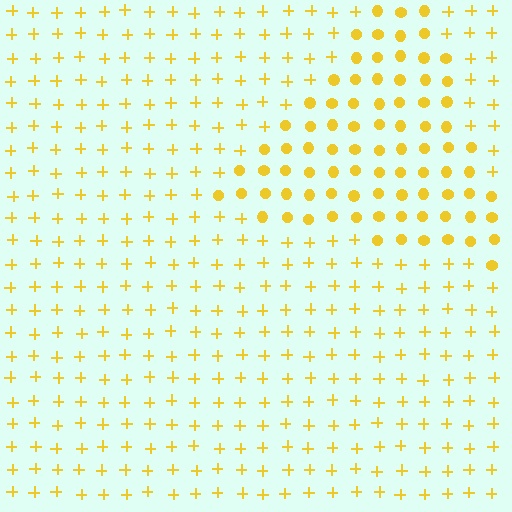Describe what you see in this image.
The image is filled with small yellow elements arranged in a uniform grid. A triangle-shaped region contains circles, while the surrounding area contains plus signs. The boundary is defined purely by the change in element shape.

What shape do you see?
I see a triangle.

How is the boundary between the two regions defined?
The boundary is defined by a change in element shape: circles inside vs. plus signs outside. All elements share the same color and spacing.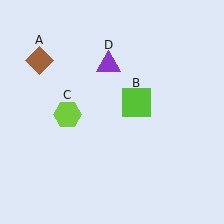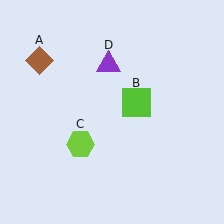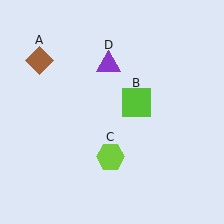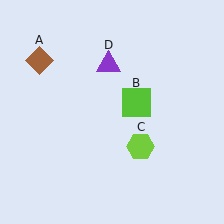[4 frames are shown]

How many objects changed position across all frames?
1 object changed position: lime hexagon (object C).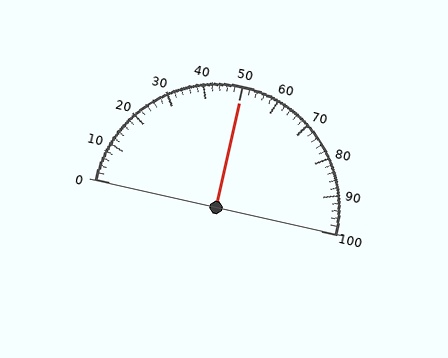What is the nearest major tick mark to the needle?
The nearest major tick mark is 50.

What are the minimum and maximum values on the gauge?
The gauge ranges from 0 to 100.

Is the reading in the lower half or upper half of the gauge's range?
The reading is in the upper half of the range (0 to 100).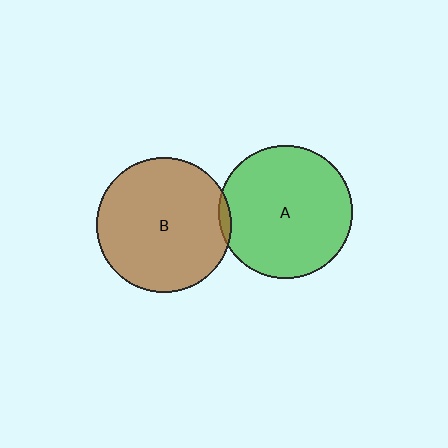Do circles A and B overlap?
Yes.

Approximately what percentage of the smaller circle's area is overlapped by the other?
Approximately 5%.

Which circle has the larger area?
Circle B (brown).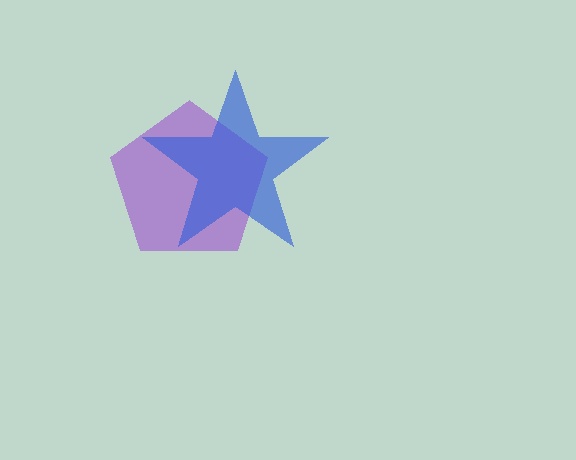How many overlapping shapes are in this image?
There are 2 overlapping shapes in the image.